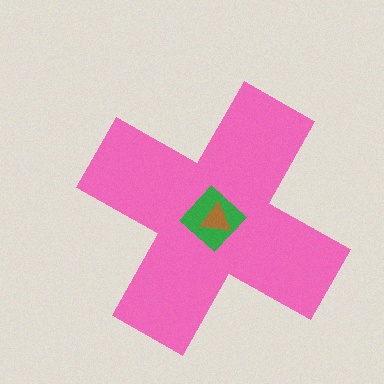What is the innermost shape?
The brown triangle.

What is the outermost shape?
The pink cross.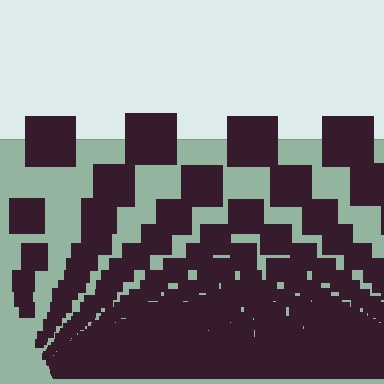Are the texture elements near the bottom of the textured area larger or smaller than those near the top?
Smaller. The gradient is inverted — elements near the bottom are smaller and denser.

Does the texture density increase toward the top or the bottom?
Density increases toward the bottom.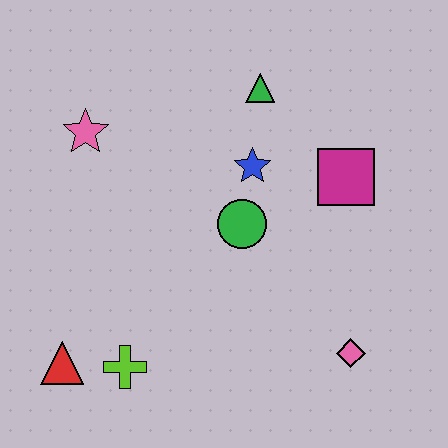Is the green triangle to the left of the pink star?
No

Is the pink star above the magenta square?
Yes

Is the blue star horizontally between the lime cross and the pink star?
No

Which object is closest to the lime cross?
The red triangle is closest to the lime cross.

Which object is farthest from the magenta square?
The red triangle is farthest from the magenta square.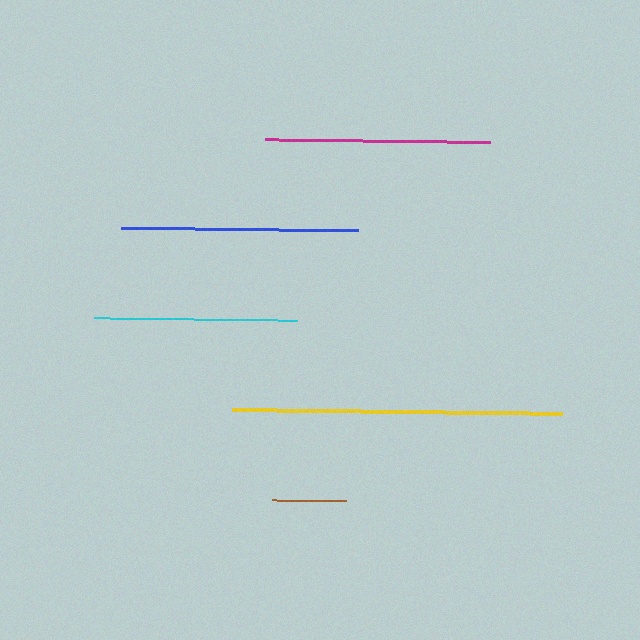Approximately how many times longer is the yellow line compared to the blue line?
The yellow line is approximately 1.4 times the length of the blue line.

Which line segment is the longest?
The yellow line is the longest at approximately 330 pixels.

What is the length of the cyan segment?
The cyan segment is approximately 203 pixels long.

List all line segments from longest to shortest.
From longest to shortest: yellow, blue, magenta, cyan, brown.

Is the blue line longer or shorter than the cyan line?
The blue line is longer than the cyan line.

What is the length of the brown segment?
The brown segment is approximately 75 pixels long.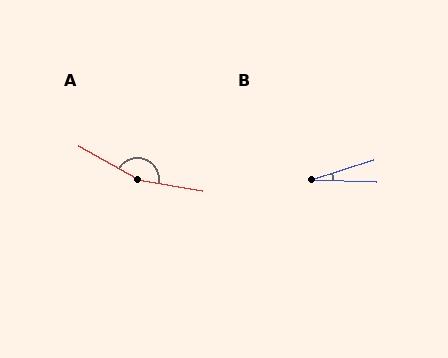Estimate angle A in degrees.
Approximately 161 degrees.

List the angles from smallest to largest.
B (19°), A (161°).